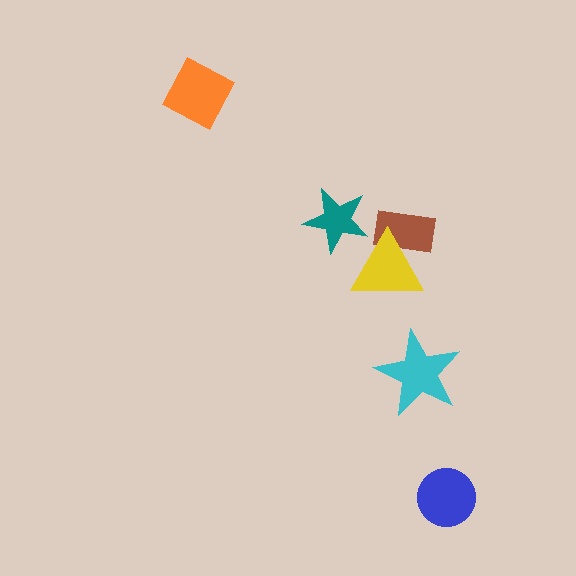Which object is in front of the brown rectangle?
The yellow triangle is in front of the brown rectangle.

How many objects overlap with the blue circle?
0 objects overlap with the blue circle.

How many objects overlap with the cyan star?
0 objects overlap with the cyan star.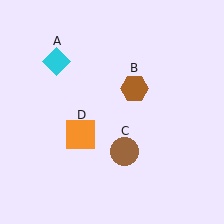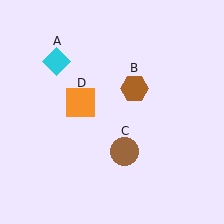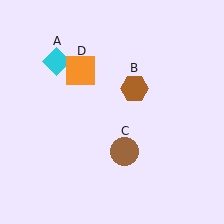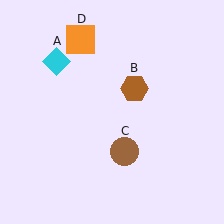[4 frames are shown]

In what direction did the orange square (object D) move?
The orange square (object D) moved up.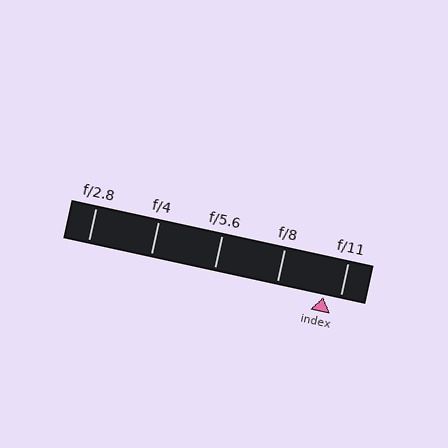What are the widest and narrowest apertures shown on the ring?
The widest aperture shown is f/2.8 and the narrowest is f/11.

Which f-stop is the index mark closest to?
The index mark is closest to f/11.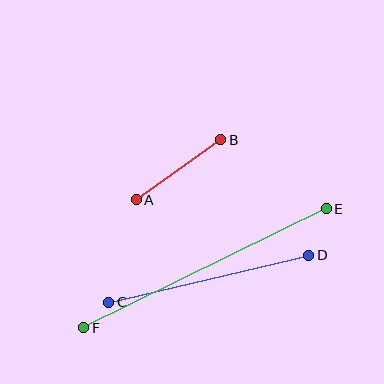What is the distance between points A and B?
The distance is approximately 104 pixels.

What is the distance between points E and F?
The distance is approximately 270 pixels.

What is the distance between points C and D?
The distance is approximately 205 pixels.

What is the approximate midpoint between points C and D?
The midpoint is at approximately (209, 279) pixels.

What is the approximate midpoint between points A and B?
The midpoint is at approximately (178, 170) pixels.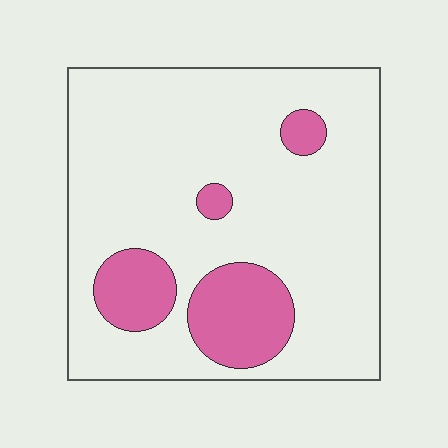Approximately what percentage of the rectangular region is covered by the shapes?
Approximately 20%.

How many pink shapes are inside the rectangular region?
4.